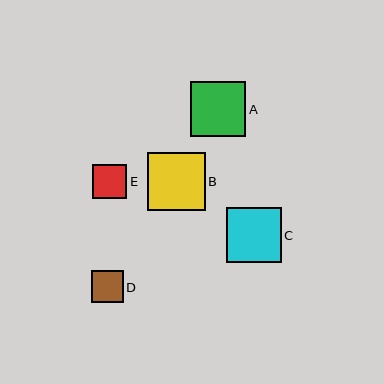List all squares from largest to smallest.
From largest to smallest: B, A, C, E, D.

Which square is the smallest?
Square D is the smallest with a size of approximately 32 pixels.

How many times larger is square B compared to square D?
Square B is approximately 1.8 times the size of square D.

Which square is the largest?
Square B is the largest with a size of approximately 58 pixels.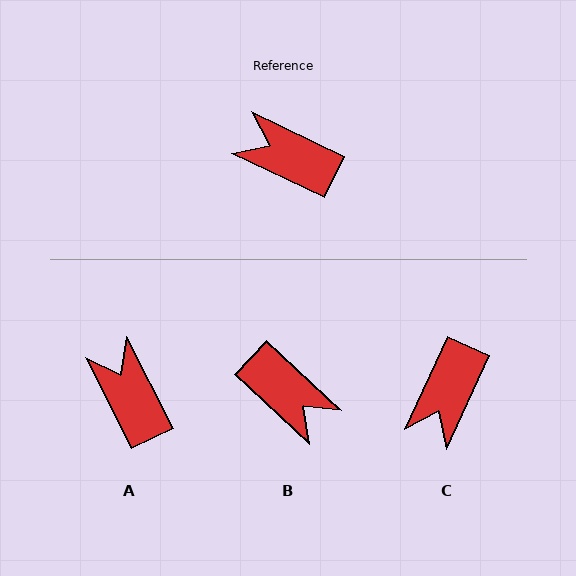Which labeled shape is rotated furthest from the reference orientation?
B, about 163 degrees away.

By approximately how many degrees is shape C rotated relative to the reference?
Approximately 91 degrees counter-clockwise.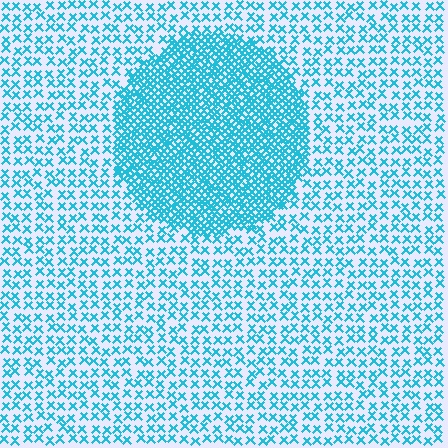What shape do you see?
I see a circle.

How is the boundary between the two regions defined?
The boundary is defined by a change in element density (approximately 2.7x ratio). All elements are the same color, size, and shape.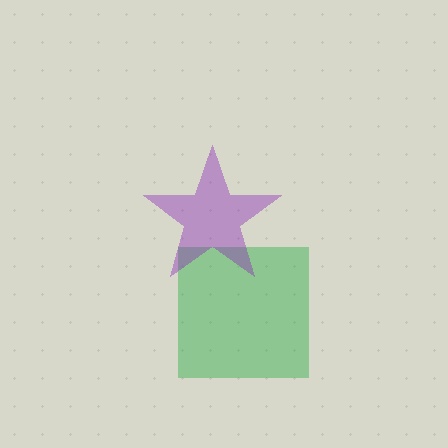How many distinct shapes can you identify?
There are 2 distinct shapes: a green square, a purple star.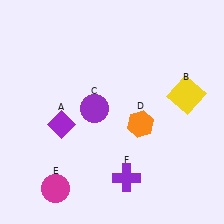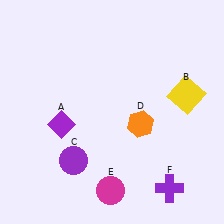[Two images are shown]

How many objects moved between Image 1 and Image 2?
3 objects moved between the two images.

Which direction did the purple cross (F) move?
The purple cross (F) moved right.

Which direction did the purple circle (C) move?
The purple circle (C) moved down.